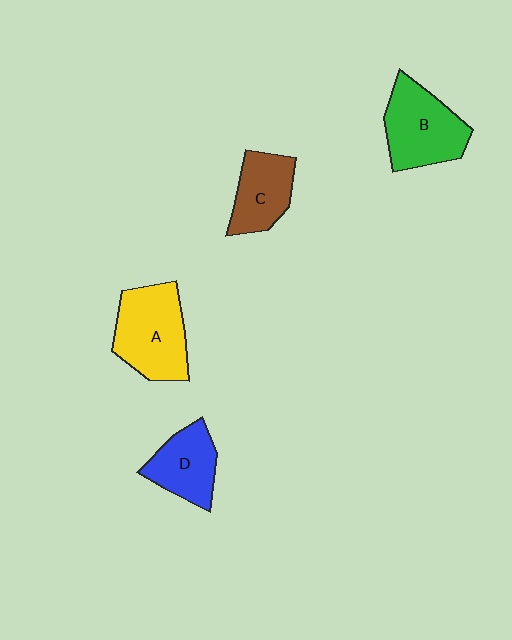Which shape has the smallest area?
Shape C (brown).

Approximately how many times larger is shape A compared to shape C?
Approximately 1.5 times.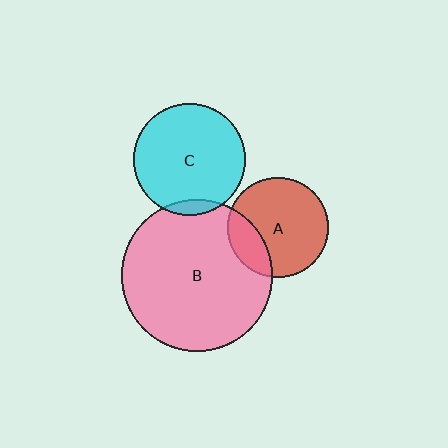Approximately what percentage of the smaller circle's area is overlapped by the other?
Approximately 20%.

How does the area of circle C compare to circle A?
Approximately 1.2 times.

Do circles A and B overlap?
Yes.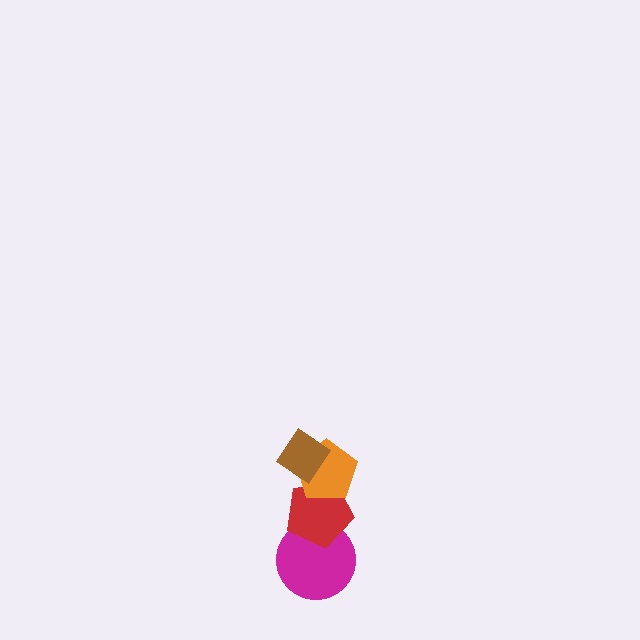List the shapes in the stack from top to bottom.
From top to bottom: the brown diamond, the orange pentagon, the red pentagon, the magenta circle.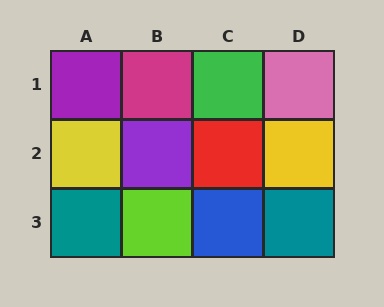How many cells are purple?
2 cells are purple.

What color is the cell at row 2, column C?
Red.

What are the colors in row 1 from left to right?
Purple, magenta, green, pink.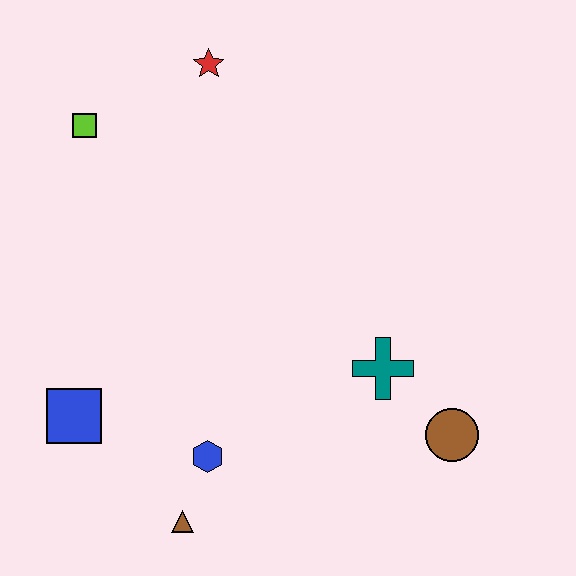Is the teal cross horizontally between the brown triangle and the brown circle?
Yes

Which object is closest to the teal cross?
The brown circle is closest to the teal cross.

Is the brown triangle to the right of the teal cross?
No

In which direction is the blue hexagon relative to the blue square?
The blue hexagon is to the right of the blue square.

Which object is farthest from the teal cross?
The lime square is farthest from the teal cross.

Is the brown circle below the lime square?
Yes